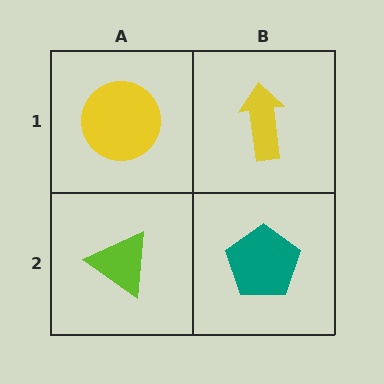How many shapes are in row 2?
2 shapes.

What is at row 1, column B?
A yellow arrow.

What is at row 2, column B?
A teal pentagon.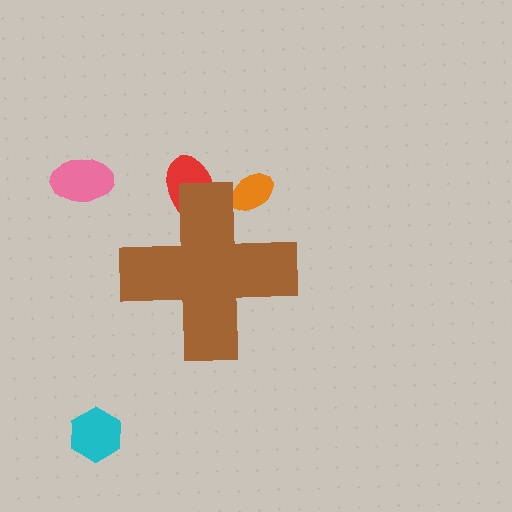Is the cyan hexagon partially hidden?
No, the cyan hexagon is fully visible.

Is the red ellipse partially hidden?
Yes, the red ellipse is partially hidden behind the brown cross.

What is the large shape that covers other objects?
A brown cross.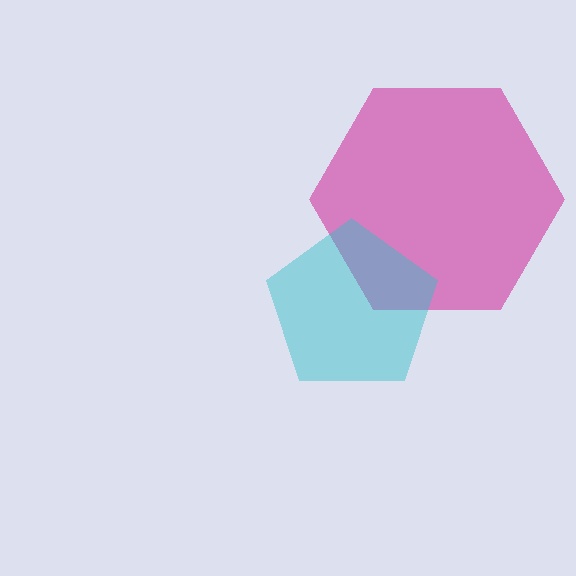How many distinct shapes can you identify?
There are 2 distinct shapes: a magenta hexagon, a cyan pentagon.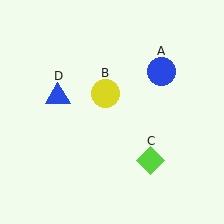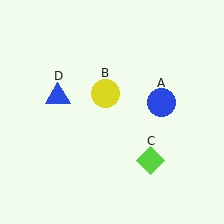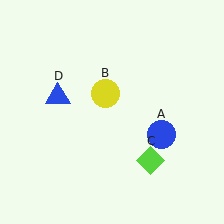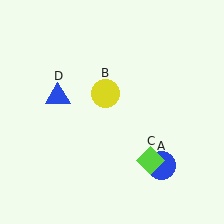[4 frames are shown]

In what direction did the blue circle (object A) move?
The blue circle (object A) moved down.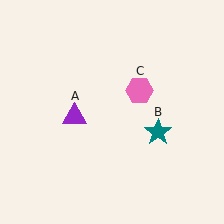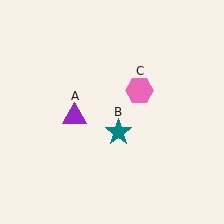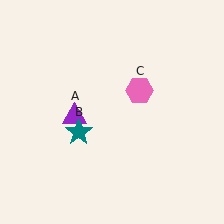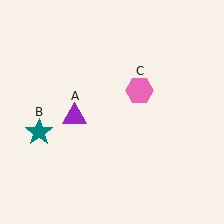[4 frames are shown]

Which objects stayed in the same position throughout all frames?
Purple triangle (object A) and pink hexagon (object C) remained stationary.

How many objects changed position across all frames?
1 object changed position: teal star (object B).